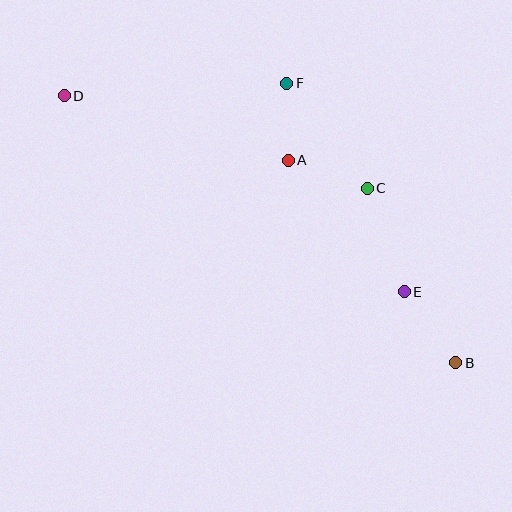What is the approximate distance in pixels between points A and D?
The distance between A and D is approximately 233 pixels.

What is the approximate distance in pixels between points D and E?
The distance between D and E is approximately 392 pixels.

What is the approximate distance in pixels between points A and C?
The distance between A and C is approximately 84 pixels.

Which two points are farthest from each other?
Points B and D are farthest from each other.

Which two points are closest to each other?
Points A and F are closest to each other.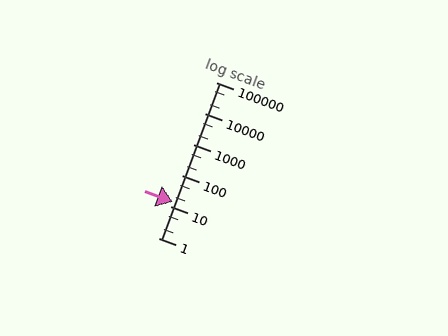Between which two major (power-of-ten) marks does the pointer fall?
The pointer is between 10 and 100.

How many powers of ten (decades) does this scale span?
The scale spans 5 decades, from 1 to 100000.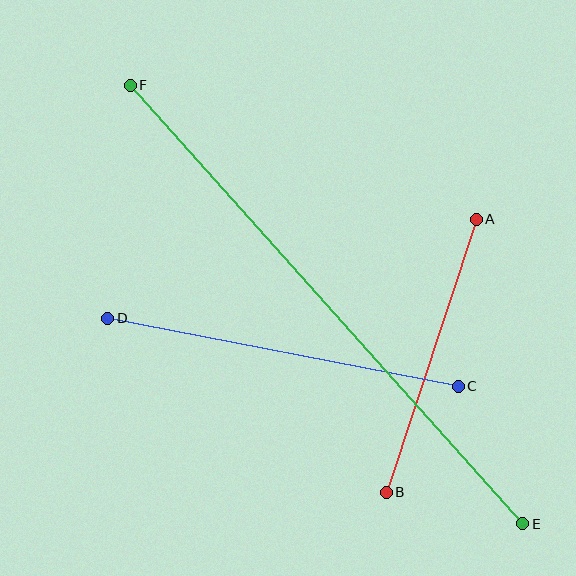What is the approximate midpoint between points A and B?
The midpoint is at approximately (431, 356) pixels.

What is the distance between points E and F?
The distance is approximately 588 pixels.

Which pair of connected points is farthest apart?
Points E and F are farthest apart.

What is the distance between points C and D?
The distance is approximately 357 pixels.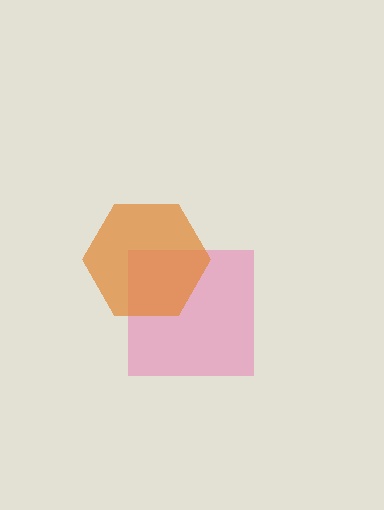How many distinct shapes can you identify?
There are 2 distinct shapes: a pink square, an orange hexagon.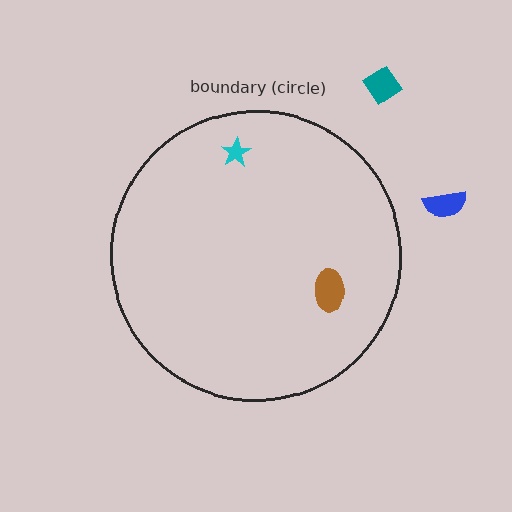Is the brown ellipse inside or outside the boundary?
Inside.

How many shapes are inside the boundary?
2 inside, 2 outside.